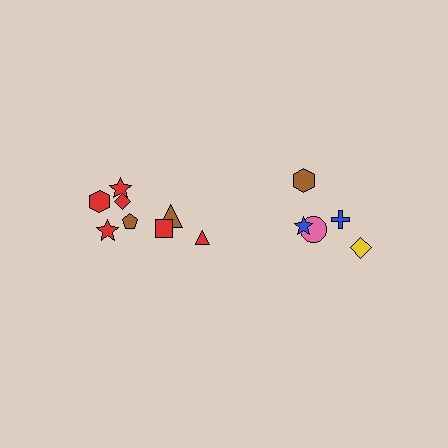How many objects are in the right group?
There are 5 objects.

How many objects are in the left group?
There are 8 objects.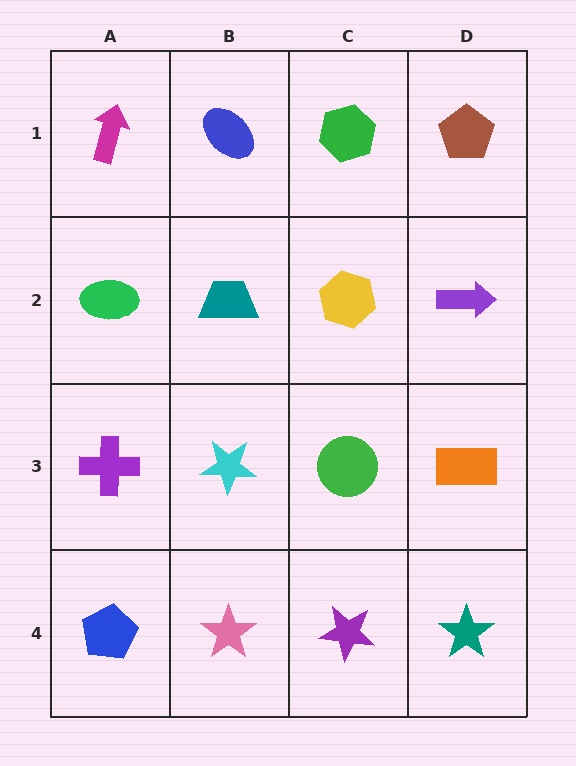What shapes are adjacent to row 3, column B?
A teal trapezoid (row 2, column B), a pink star (row 4, column B), a purple cross (row 3, column A), a green circle (row 3, column C).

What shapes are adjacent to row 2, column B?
A blue ellipse (row 1, column B), a cyan star (row 3, column B), a green ellipse (row 2, column A), a yellow hexagon (row 2, column C).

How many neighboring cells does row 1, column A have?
2.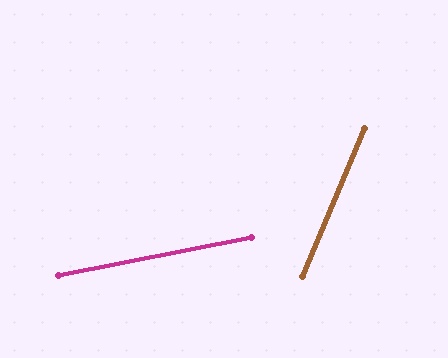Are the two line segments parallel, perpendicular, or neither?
Neither parallel nor perpendicular — they differ by about 56°.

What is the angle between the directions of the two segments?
Approximately 56 degrees.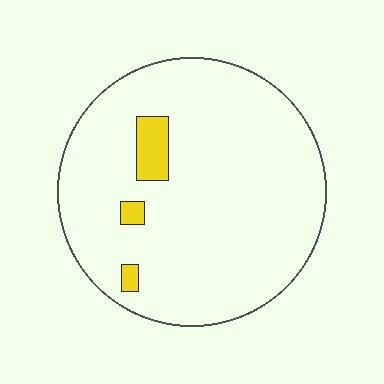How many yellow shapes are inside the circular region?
3.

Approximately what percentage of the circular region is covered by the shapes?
Approximately 5%.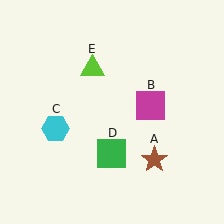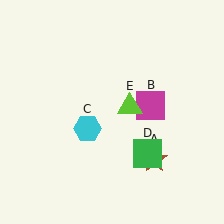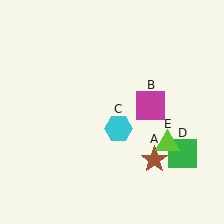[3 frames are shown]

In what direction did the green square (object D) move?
The green square (object D) moved right.